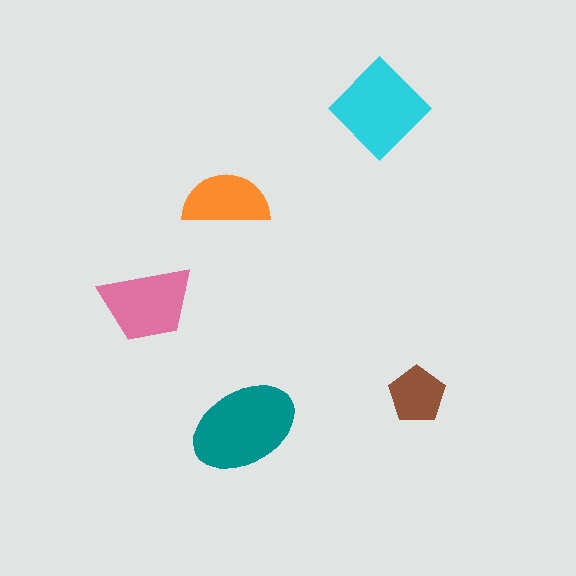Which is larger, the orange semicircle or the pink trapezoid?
The pink trapezoid.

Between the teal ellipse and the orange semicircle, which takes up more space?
The teal ellipse.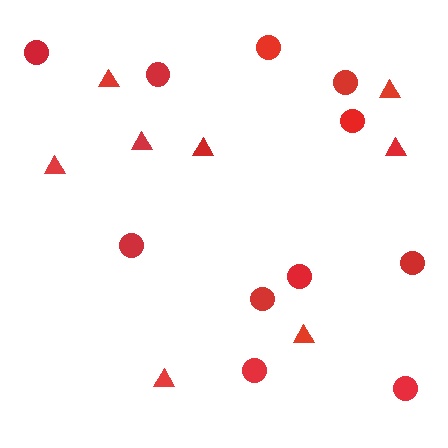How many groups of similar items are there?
There are 2 groups: one group of triangles (8) and one group of circles (11).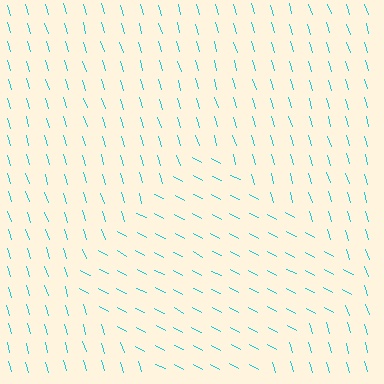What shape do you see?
I see a diamond.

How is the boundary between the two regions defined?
The boundary is defined purely by a change in line orientation (approximately 45 degrees difference). All lines are the same color and thickness.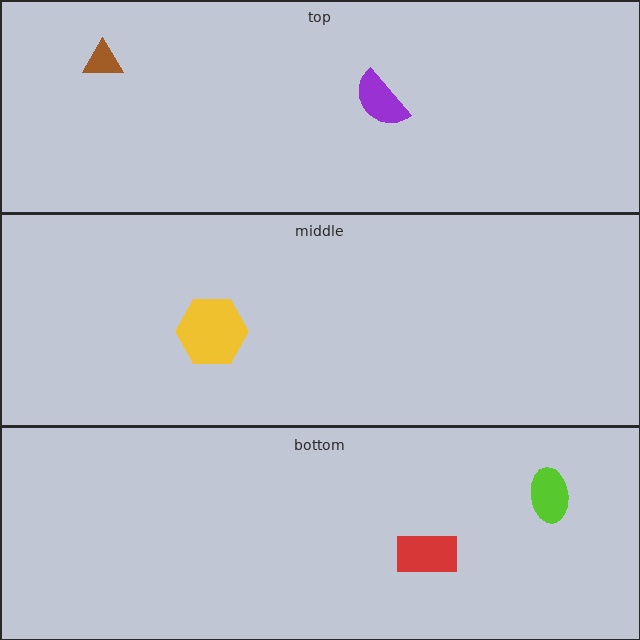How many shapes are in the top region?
2.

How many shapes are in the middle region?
1.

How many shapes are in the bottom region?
2.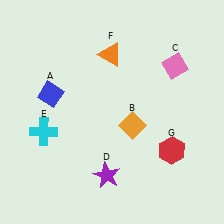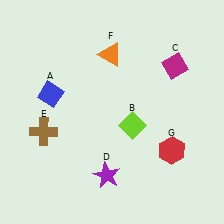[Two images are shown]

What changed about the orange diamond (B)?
In Image 1, B is orange. In Image 2, it changed to lime.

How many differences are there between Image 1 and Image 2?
There are 3 differences between the two images.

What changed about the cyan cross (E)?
In Image 1, E is cyan. In Image 2, it changed to brown.